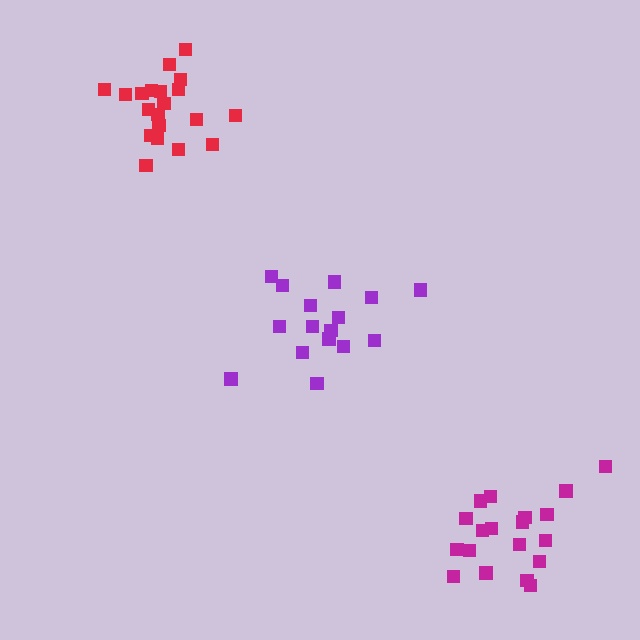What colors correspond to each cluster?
The clusters are colored: purple, magenta, red.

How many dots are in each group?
Group 1: 16 dots, Group 2: 19 dots, Group 3: 21 dots (56 total).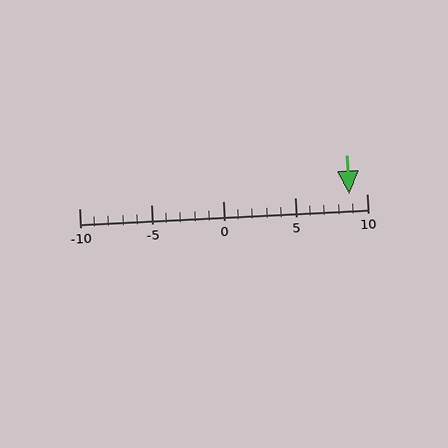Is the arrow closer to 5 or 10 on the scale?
The arrow is closer to 10.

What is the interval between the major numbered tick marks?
The major tick marks are spaced 5 units apart.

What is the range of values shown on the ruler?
The ruler shows values from -10 to 10.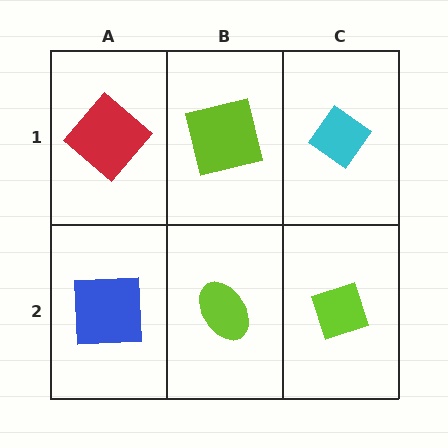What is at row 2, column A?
A blue square.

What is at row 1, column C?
A cyan diamond.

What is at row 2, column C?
A lime diamond.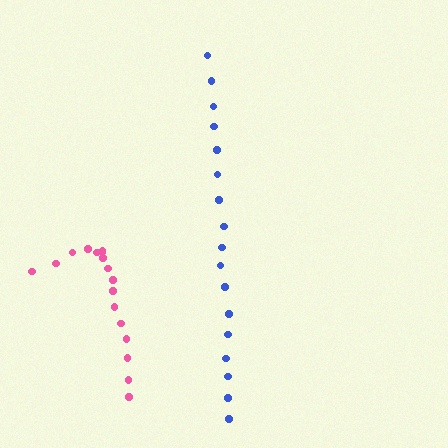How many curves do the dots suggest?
There are 2 distinct paths.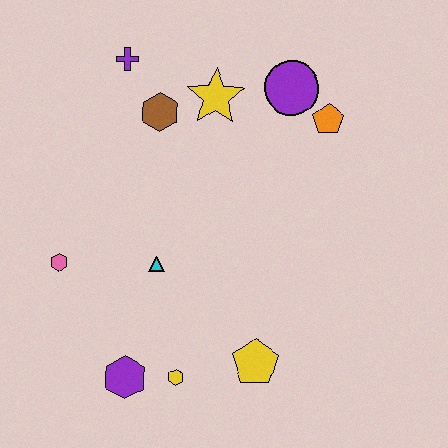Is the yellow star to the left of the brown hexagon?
No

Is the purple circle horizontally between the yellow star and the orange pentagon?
Yes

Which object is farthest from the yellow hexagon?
The purple cross is farthest from the yellow hexagon.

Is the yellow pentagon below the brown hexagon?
Yes